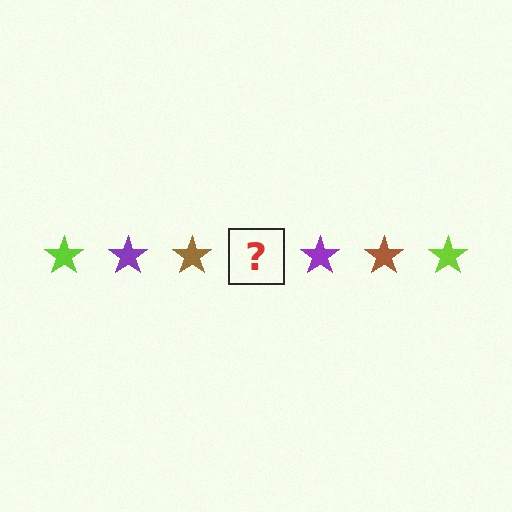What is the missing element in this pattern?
The missing element is a lime star.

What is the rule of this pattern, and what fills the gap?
The rule is that the pattern cycles through lime, purple, brown stars. The gap should be filled with a lime star.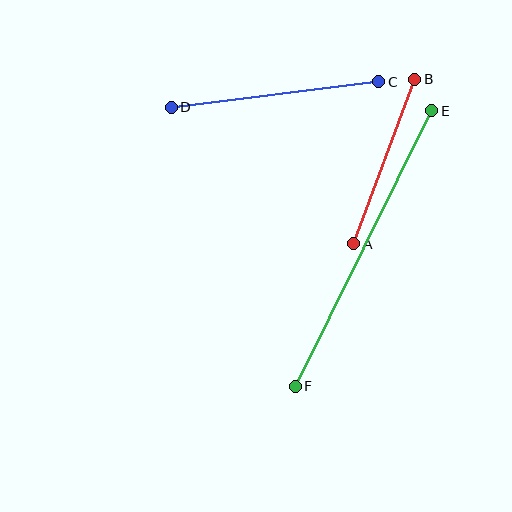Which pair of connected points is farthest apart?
Points E and F are farthest apart.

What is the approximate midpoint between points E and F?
The midpoint is at approximately (364, 248) pixels.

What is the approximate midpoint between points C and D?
The midpoint is at approximately (275, 95) pixels.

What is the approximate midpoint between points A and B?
The midpoint is at approximately (384, 161) pixels.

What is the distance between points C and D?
The distance is approximately 209 pixels.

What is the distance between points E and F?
The distance is approximately 307 pixels.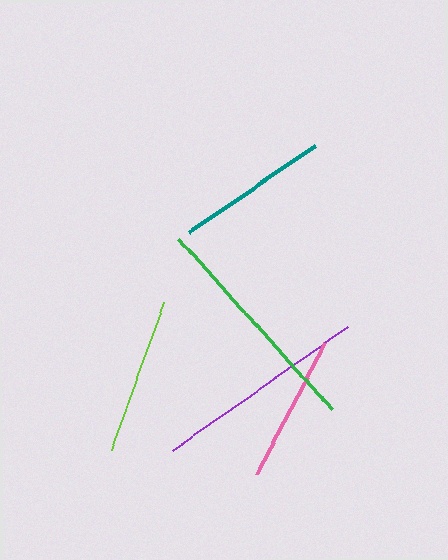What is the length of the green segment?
The green segment is approximately 230 pixels long.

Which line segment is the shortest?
The pink line is the shortest at approximately 148 pixels.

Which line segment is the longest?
The green line is the longest at approximately 230 pixels.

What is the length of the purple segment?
The purple segment is approximately 214 pixels long.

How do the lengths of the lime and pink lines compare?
The lime and pink lines are approximately the same length.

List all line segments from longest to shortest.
From longest to shortest: green, purple, lime, teal, pink.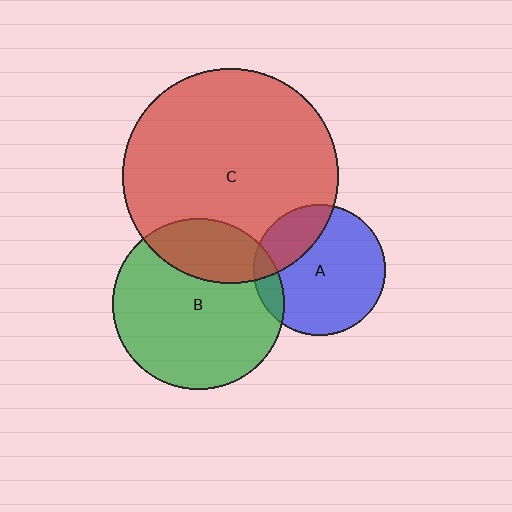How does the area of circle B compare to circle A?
Approximately 1.7 times.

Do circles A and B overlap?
Yes.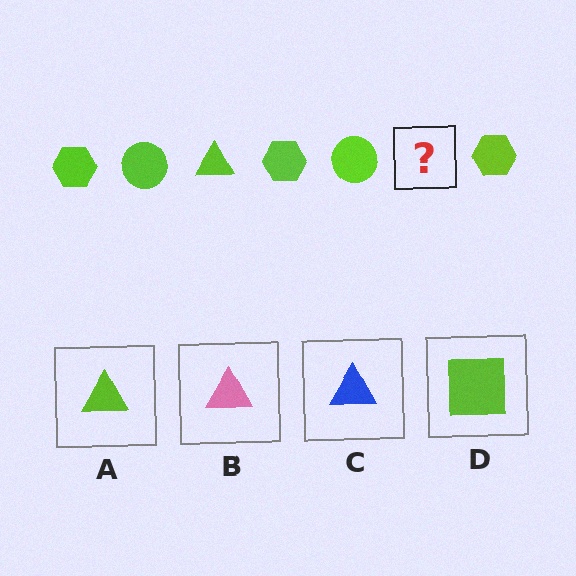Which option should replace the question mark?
Option A.